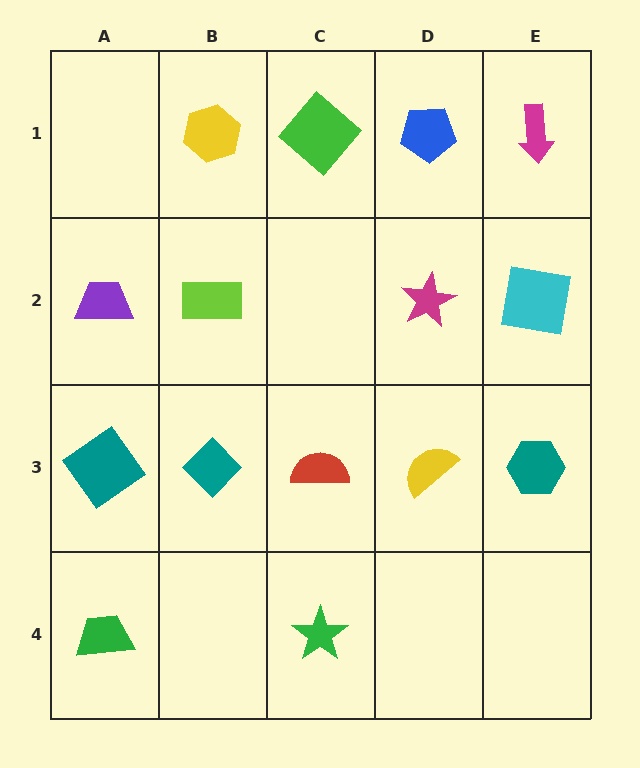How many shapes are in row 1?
4 shapes.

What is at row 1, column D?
A blue pentagon.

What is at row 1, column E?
A magenta arrow.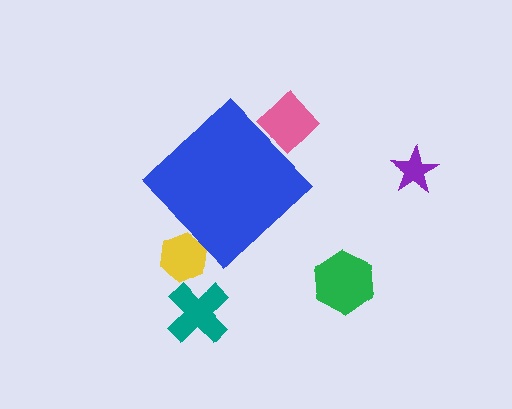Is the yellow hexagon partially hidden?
Yes, the yellow hexagon is partially hidden behind the blue diamond.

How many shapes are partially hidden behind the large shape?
2 shapes are partially hidden.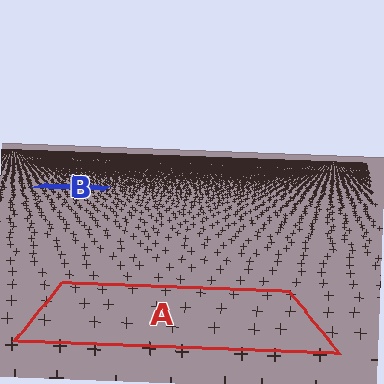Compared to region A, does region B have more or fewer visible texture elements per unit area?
Region B has more texture elements per unit area — they are packed more densely because it is farther away.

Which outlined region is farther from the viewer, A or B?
Region B is farther from the viewer — the texture elements inside it appear smaller and more densely packed.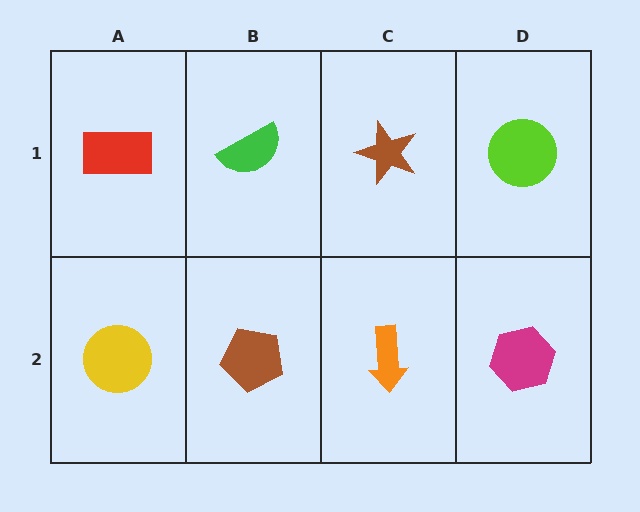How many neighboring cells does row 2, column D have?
2.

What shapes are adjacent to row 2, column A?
A red rectangle (row 1, column A), a brown pentagon (row 2, column B).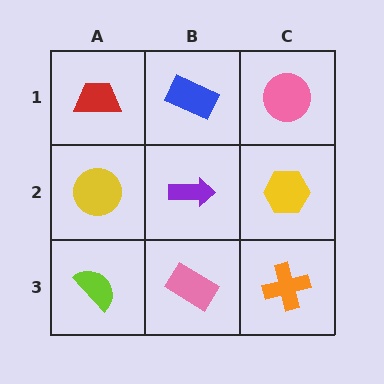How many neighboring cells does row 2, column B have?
4.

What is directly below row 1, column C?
A yellow hexagon.